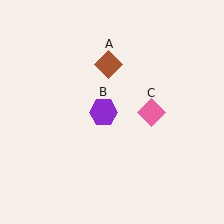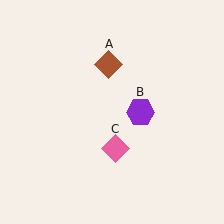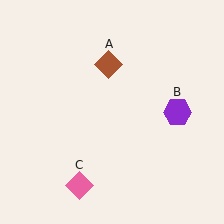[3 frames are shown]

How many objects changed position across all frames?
2 objects changed position: purple hexagon (object B), pink diamond (object C).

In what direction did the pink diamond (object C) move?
The pink diamond (object C) moved down and to the left.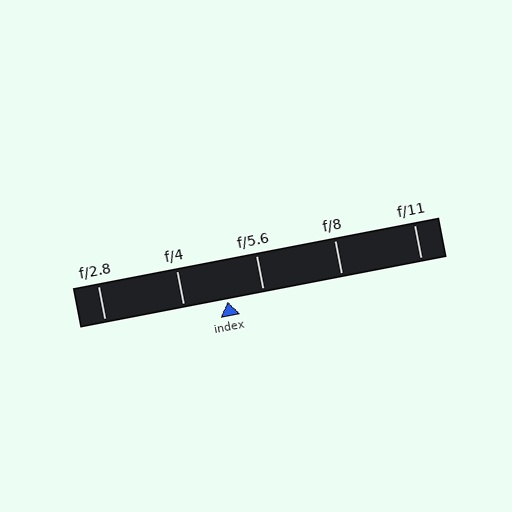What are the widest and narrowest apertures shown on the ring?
The widest aperture shown is f/2.8 and the narrowest is f/11.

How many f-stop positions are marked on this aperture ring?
There are 5 f-stop positions marked.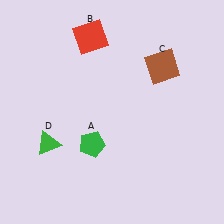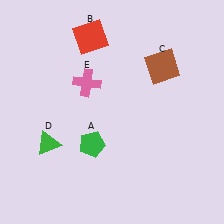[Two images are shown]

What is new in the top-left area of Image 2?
A pink cross (E) was added in the top-left area of Image 2.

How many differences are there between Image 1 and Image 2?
There is 1 difference between the two images.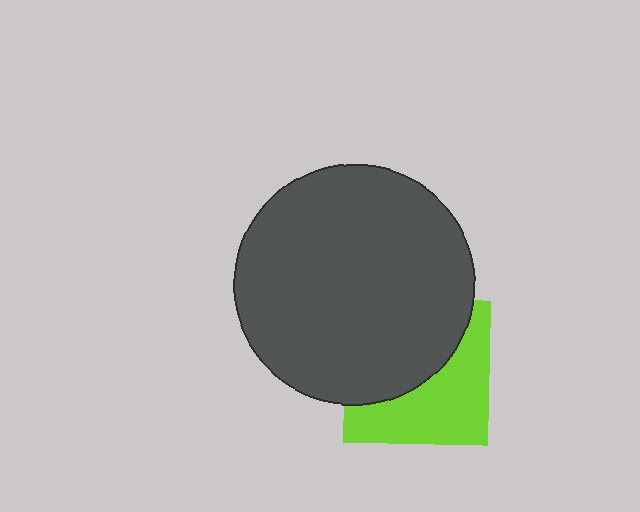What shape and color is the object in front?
The object in front is a dark gray circle.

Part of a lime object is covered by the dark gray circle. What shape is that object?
It is a square.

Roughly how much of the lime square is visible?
About half of it is visible (roughly 49%).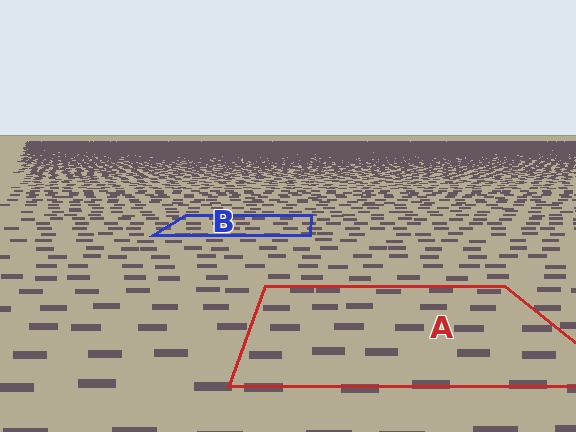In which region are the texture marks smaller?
The texture marks are smaller in region B, because it is farther away.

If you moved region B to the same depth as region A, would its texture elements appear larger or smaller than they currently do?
They would appear larger. At a closer depth, the same texture elements are projected at a bigger on-screen size.